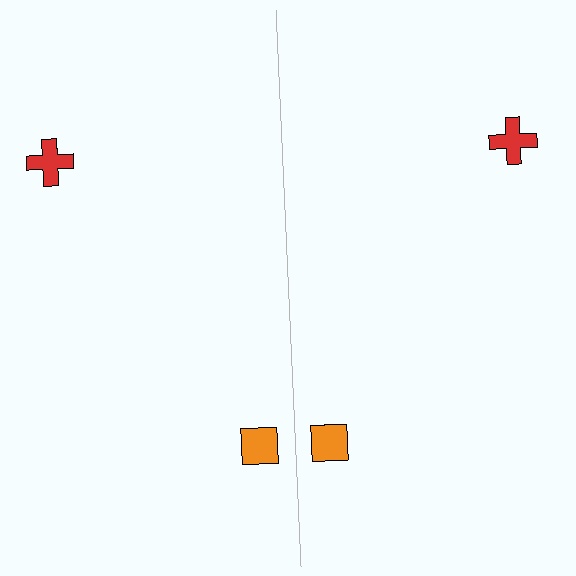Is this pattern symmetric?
Yes, this pattern has bilateral (reflection) symmetry.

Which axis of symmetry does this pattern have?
The pattern has a vertical axis of symmetry running through the center of the image.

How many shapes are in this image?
There are 4 shapes in this image.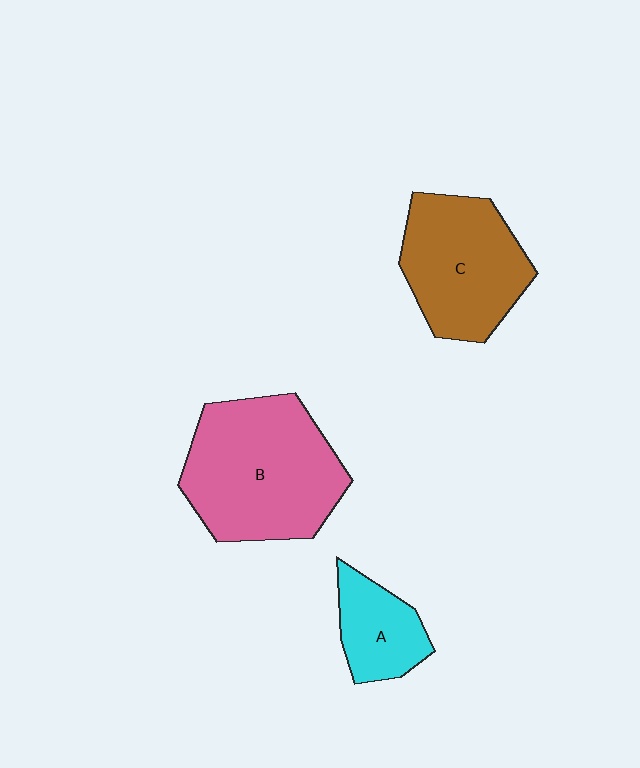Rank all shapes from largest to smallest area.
From largest to smallest: B (pink), C (brown), A (cyan).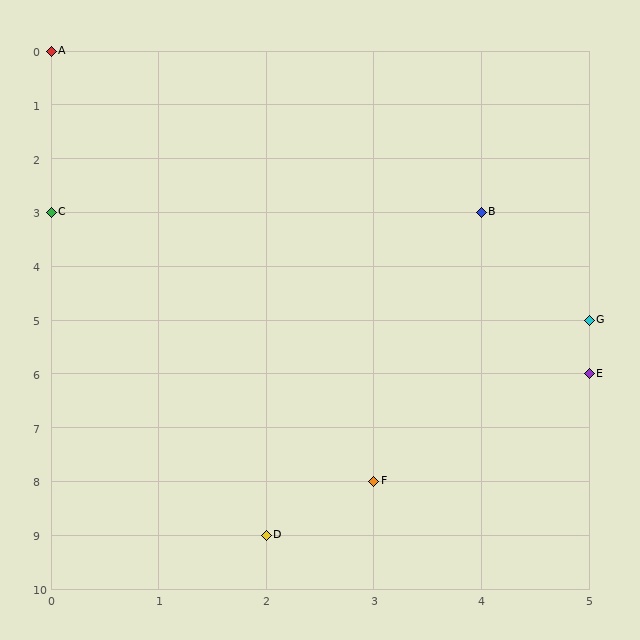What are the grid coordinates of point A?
Point A is at grid coordinates (0, 0).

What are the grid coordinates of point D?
Point D is at grid coordinates (2, 9).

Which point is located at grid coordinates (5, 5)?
Point G is at (5, 5).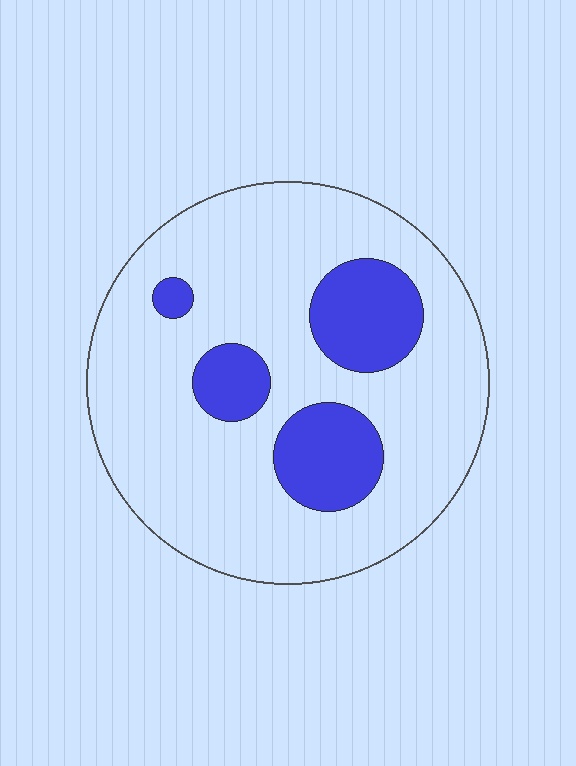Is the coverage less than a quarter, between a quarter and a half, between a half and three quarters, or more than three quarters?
Less than a quarter.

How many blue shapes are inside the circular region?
4.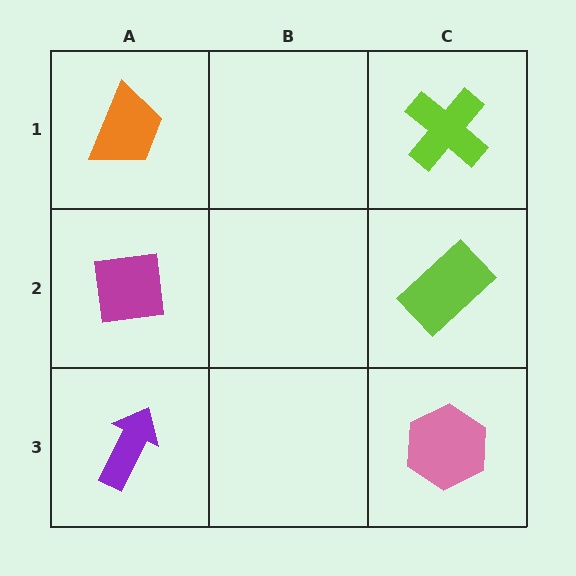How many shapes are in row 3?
2 shapes.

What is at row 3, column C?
A pink hexagon.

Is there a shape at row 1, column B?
No, that cell is empty.